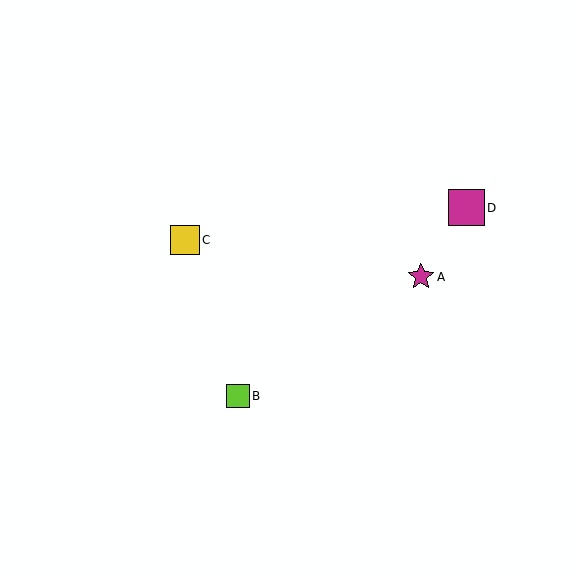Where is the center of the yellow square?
The center of the yellow square is at (185, 240).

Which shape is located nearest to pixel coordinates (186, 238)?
The yellow square (labeled C) at (185, 240) is nearest to that location.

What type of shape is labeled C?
Shape C is a yellow square.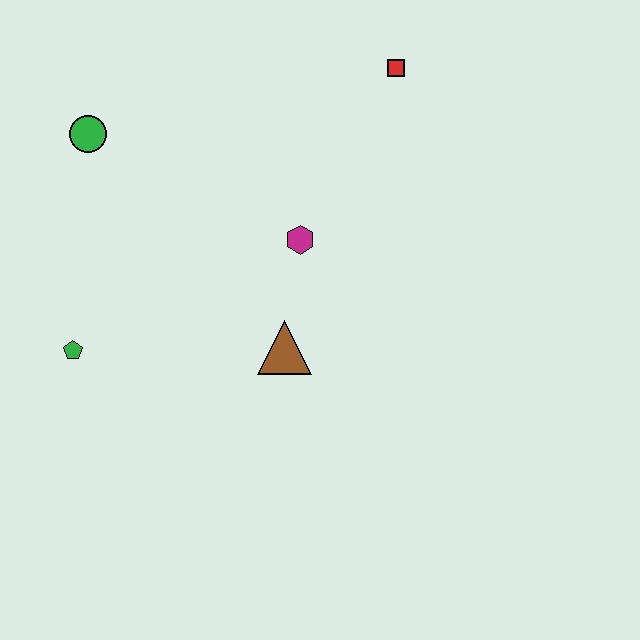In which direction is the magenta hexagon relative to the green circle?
The magenta hexagon is to the right of the green circle.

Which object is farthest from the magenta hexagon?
The green pentagon is farthest from the magenta hexagon.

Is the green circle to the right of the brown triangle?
No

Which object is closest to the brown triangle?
The magenta hexagon is closest to the brown triangle.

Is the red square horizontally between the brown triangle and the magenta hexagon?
No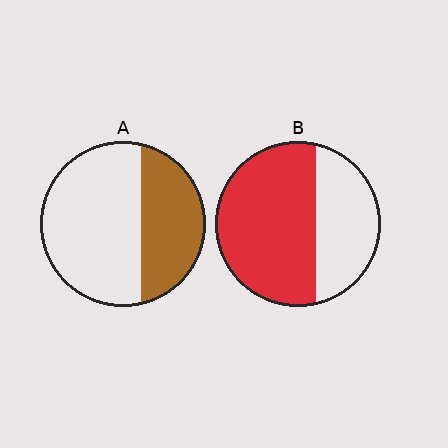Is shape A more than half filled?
No.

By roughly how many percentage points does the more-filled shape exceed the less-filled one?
By roughly 25 percentage points (B over A).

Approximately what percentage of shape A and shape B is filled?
A is approximately 35% and B is approximately 65%.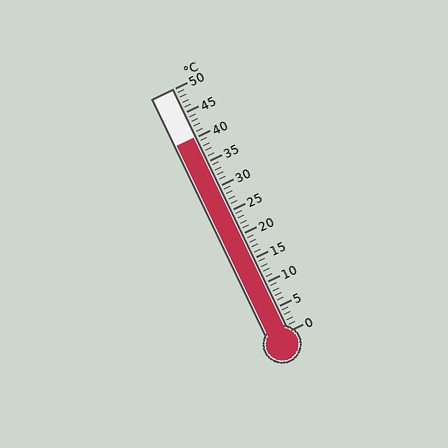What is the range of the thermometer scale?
The thermometer scale ranges from 0°C to 50°C.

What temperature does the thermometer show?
The thermometer shows approximately 40°C.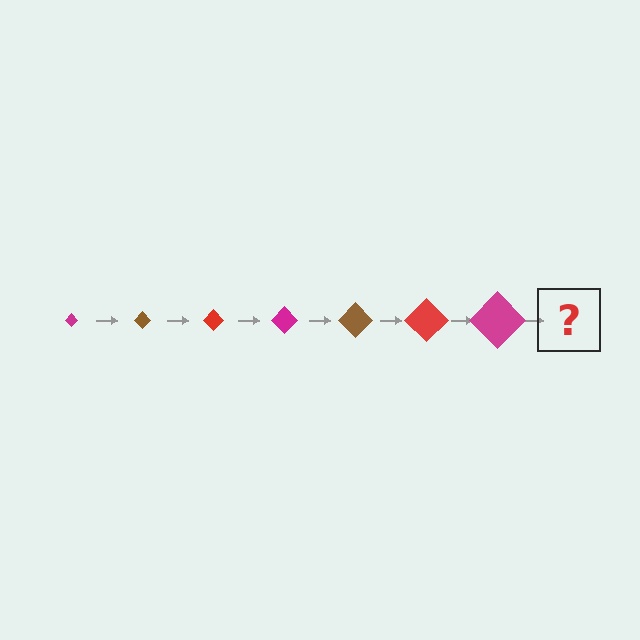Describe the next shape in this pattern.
It should be a brown diamond, larger than the previous one.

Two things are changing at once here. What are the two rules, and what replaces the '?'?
The two rules are that the diamond grows larger each step and the color cycles through magenta, brown, and red. The '?' should be a brown diamond, larger than the previous one.